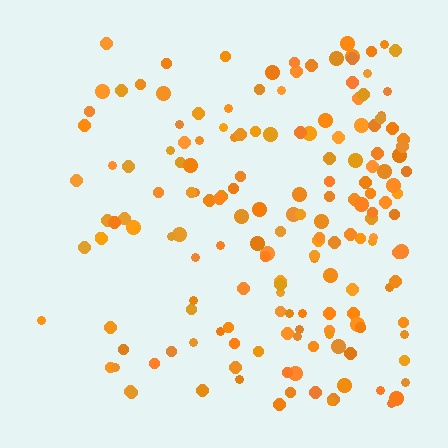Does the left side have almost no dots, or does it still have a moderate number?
Still a moderate number, just noticeably fewer than the right.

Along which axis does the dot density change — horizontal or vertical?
Horizontal.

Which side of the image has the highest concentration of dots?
The right.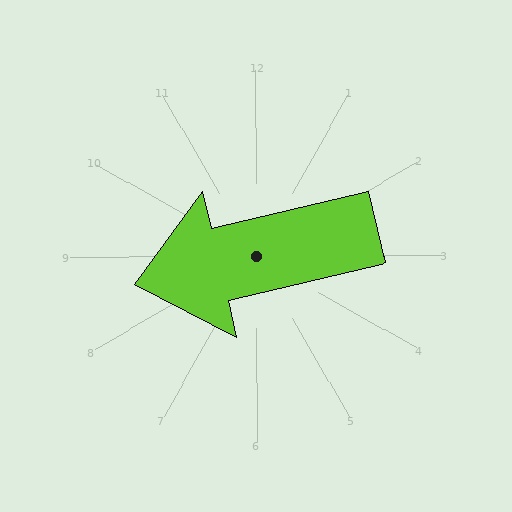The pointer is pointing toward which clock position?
Roughly 9 o'clock.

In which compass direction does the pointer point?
West.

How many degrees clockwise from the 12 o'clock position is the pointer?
Approximately 257 degrees.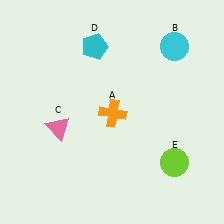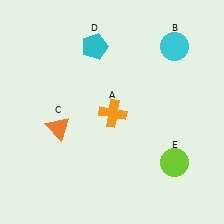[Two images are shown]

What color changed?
The triangle (C) changed from pink in Image 1 to orange in Image 2.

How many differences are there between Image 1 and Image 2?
There is 1 difference between the two images.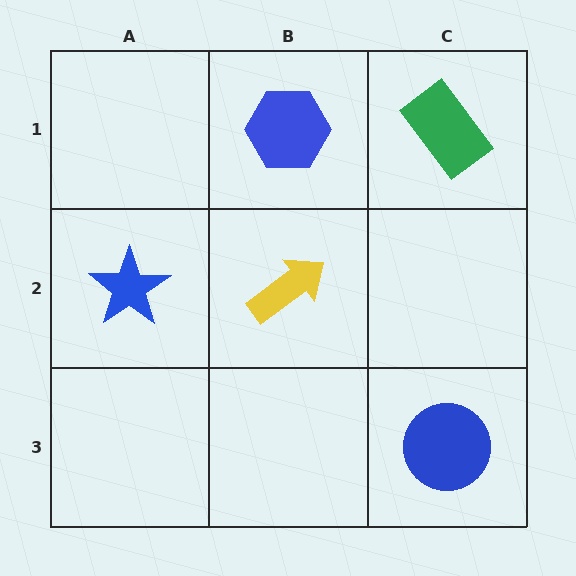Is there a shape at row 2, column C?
No, that cell is empty.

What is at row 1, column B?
A blue hexagon.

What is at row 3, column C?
A blue circle.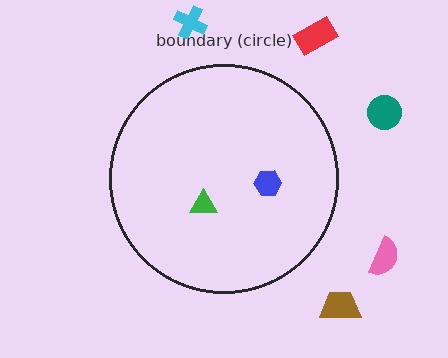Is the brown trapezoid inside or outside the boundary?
Outside.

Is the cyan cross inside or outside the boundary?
Outside.